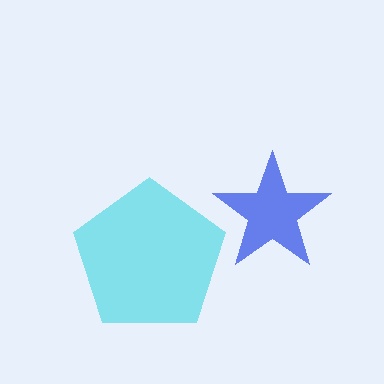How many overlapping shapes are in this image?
There are 2 overlapping shapes in the image.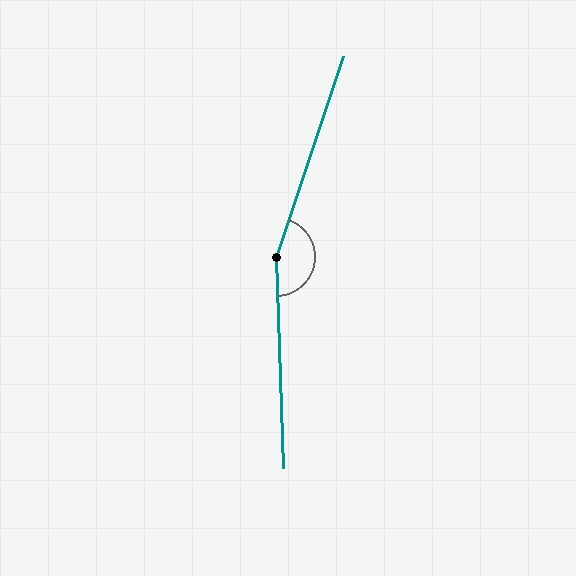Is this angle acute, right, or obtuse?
It is obtuse.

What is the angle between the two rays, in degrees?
Approximately 159 degrees.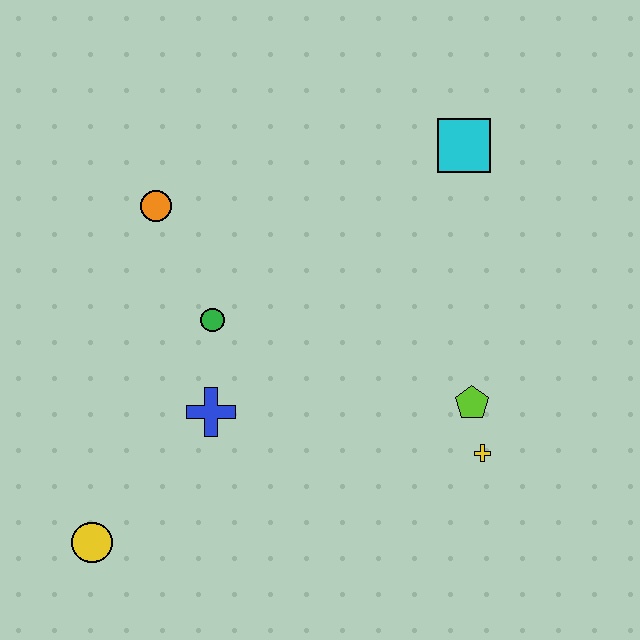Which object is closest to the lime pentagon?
The yellow cross is closest to the lime pentagon.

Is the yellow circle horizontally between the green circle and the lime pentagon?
No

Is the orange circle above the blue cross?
Yes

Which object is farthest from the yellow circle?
The cyan square is farthest from the yellow circle.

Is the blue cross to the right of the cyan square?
No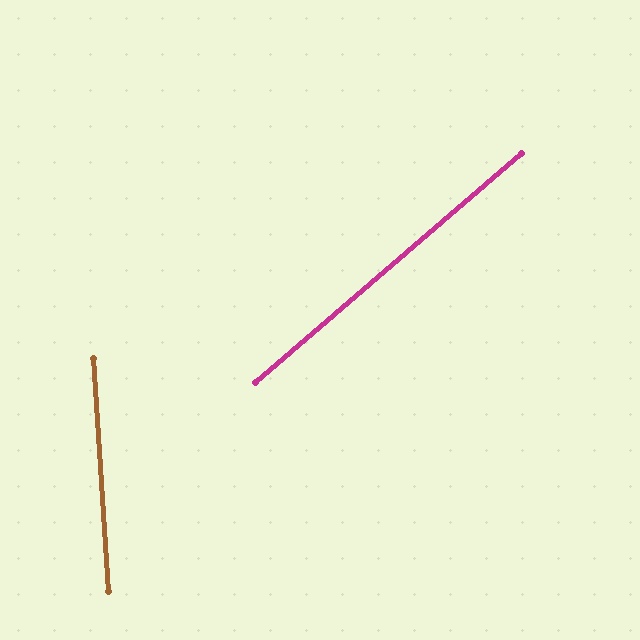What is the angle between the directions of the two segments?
Approximately 53 degrees.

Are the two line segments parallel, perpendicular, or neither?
Neither parallel nor perpendicular — they differ by about 53°.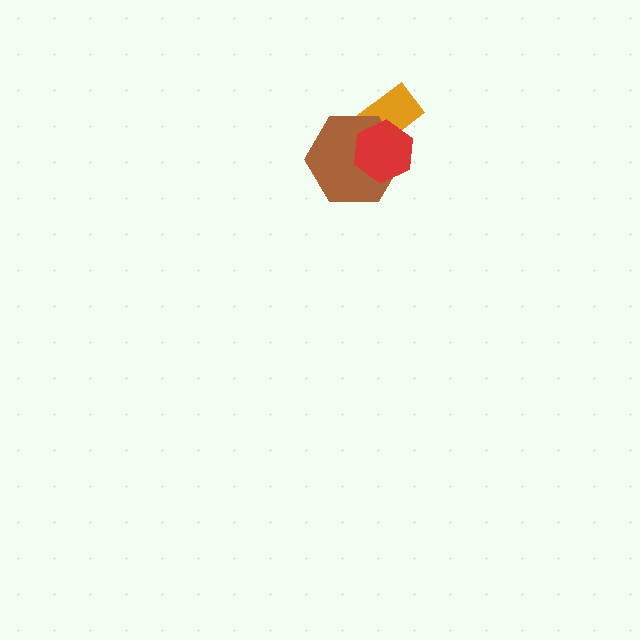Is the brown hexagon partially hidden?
Yes, it is partially covered by another shape.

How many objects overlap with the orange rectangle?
2 objects overlap with the orange rectangle.